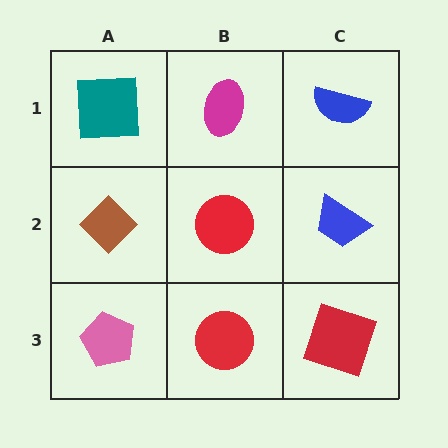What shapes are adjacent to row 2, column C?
A blue semicircle (row 1, column C), a red square (row 3, column C), a red circle (row 2, column B).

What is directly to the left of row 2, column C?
A red circle.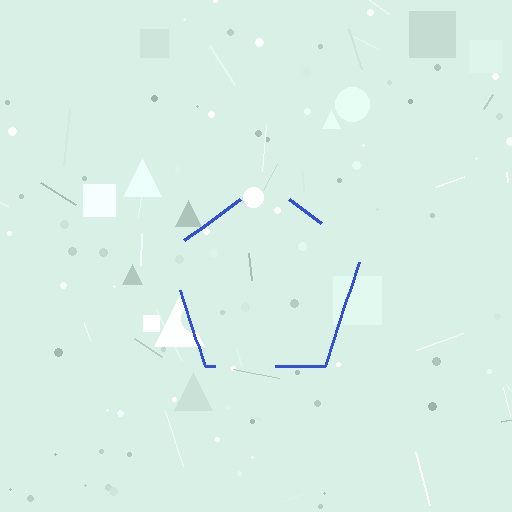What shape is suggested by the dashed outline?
The dashed outline suggests a pentagon.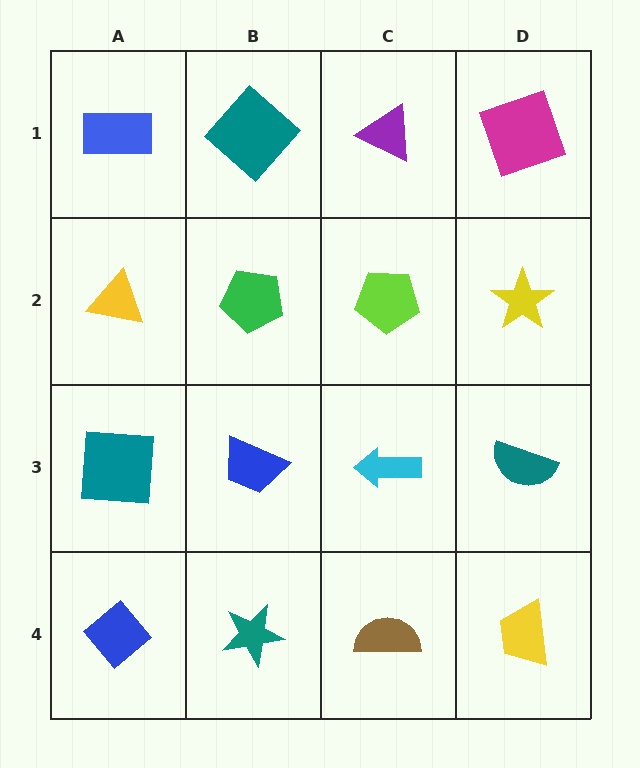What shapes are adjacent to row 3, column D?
A yellow star (row 2, column D), a yellow trapezoid (row 4, column D), a cyan arrow (row 3, column C).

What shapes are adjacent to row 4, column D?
A teal semicircle (row 3, column D), a brown semicircle (row 4, column C).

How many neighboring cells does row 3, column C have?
4.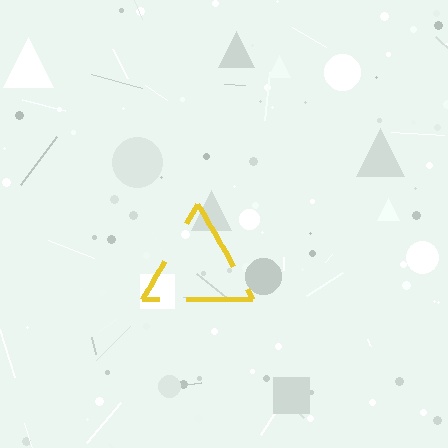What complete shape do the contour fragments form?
The contour fragments form a triangle.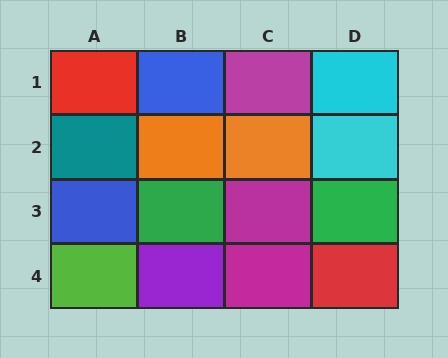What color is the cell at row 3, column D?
Green.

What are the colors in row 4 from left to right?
Lime, purple, magenta, red.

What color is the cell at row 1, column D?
Cyan.